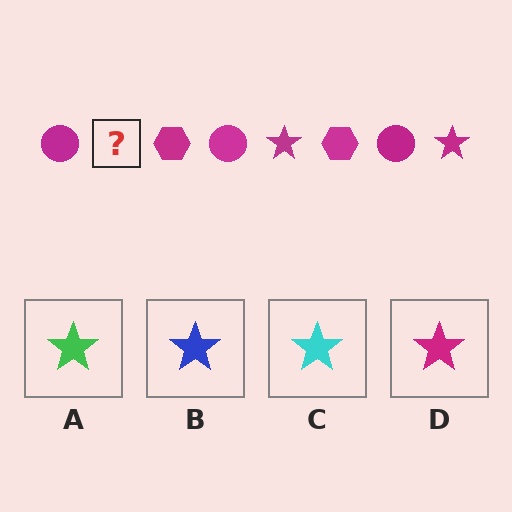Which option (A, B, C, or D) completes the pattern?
D.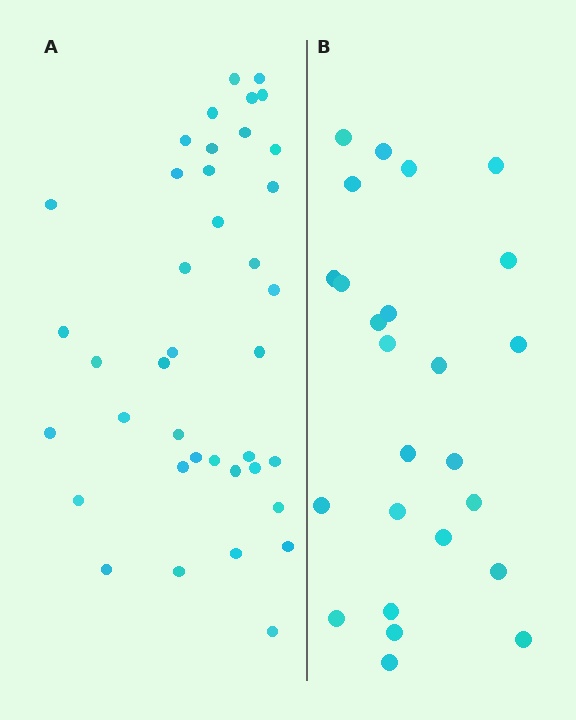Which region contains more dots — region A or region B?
Region A (the left region) has more dots.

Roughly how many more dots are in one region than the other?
Region A has approximately 15 more dots than region B.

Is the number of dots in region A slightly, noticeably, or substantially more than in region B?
Region A has substantially more. The ratio is roughly 1.6 to 1.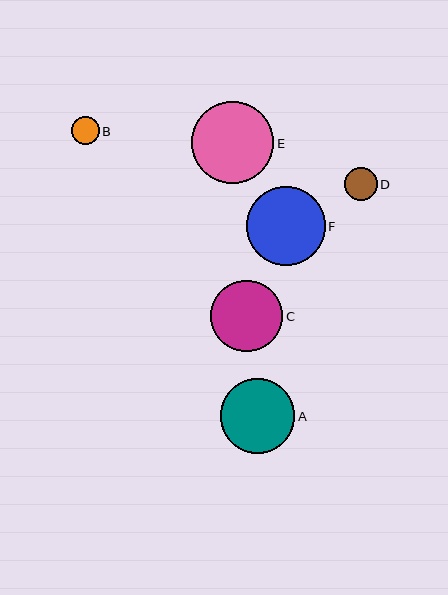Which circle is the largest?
Circle E is the largest with a size of approximately 83 pixels.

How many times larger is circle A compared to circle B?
Circle A is approximately 2.7 times the size of circle B.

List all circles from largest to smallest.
From largest to smallest: E, F, A, C, D, B.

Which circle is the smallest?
Circle B is the smallest with a size of approximately 28 pixels.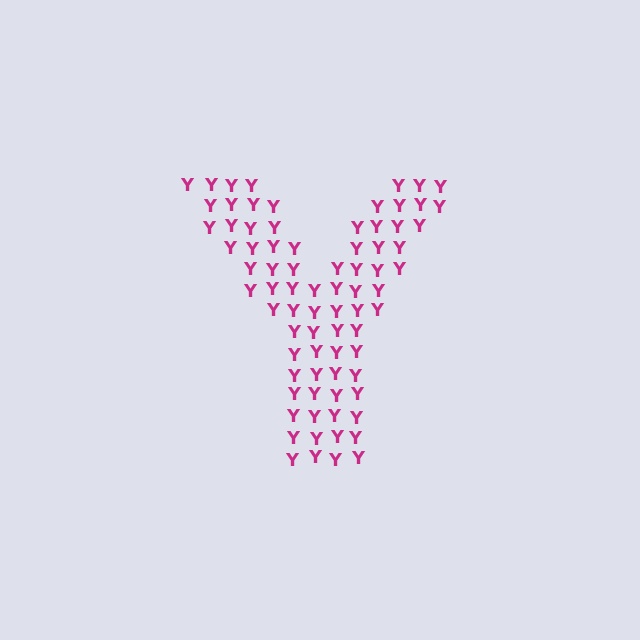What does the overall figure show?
The overall figure shows the letter Y.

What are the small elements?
The small elements are letter Y's.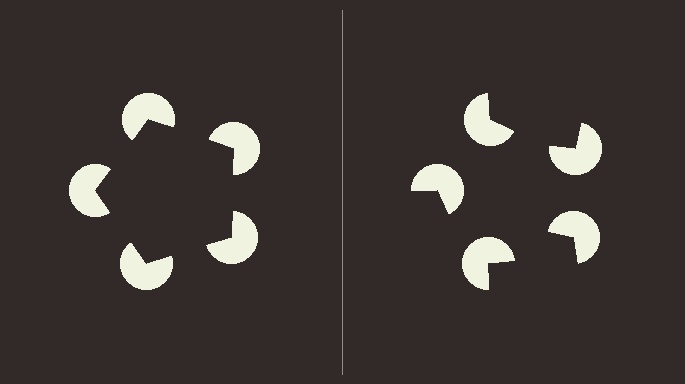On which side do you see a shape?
An illusory pentagon appears on the left side. On the right side the wedge cuts are rotated, so no coherent shape forms.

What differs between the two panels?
The pac-man discs are positioned identically on both sides; only the wedge orientations differ. On the left they align to a pentagon; on the right they are misaligned.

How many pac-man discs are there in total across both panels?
10 — 5 on each side.